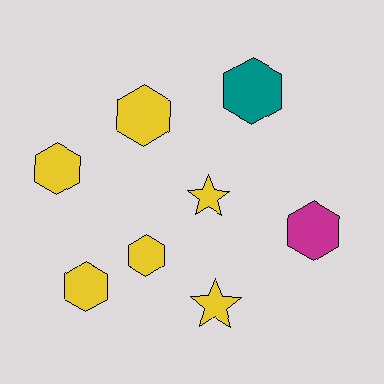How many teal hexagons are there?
There is 1 teal hexagon.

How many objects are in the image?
There are 8 objects.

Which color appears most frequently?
Yellow, with 6 objects.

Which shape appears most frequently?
Hexagon, with 6 objects.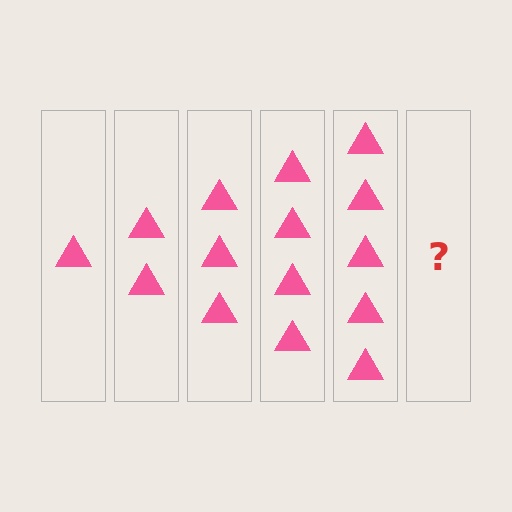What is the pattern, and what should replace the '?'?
The pattern is that each step adds one more triangle. The '?' should be 6 triangles.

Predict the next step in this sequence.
The next step is 6 triangles.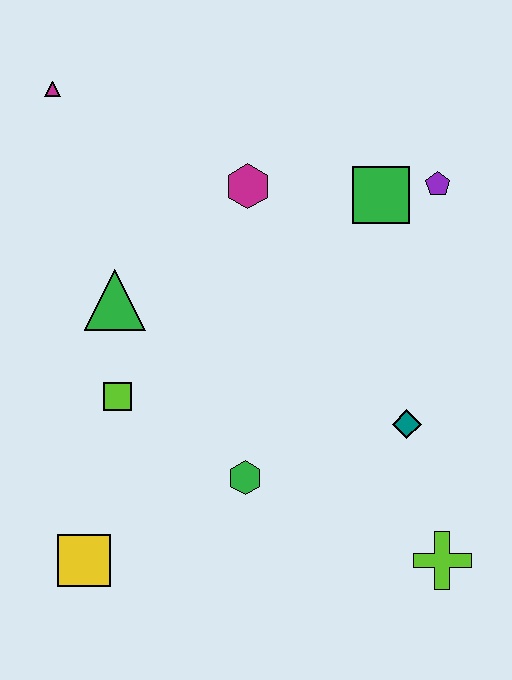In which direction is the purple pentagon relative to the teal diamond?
The purple pentagon is above the teal diamond.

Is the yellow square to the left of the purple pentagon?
Yes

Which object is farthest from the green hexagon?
The magenta triangle is farthest from the green hexagon.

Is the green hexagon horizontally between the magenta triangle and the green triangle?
No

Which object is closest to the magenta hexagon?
The green square is closest to the magenta hexagon.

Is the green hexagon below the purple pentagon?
Yes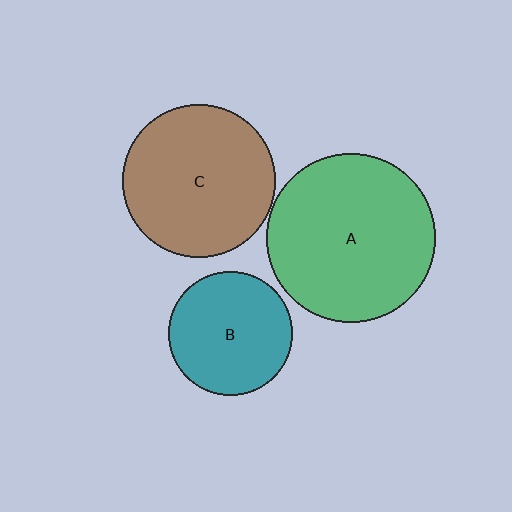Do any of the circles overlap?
No, none of the circles overlap.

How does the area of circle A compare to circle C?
Approximately 1.2 times.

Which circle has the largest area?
Circle A (green).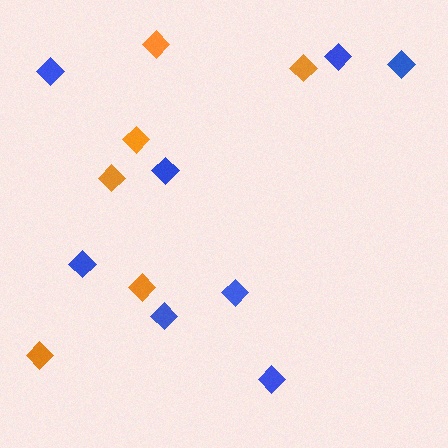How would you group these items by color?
There are 2 groups: one group of blue diamonds (8) and one group of orange diamonds (6).